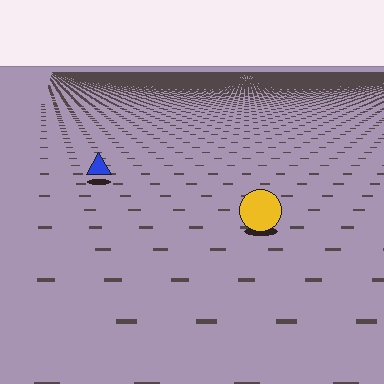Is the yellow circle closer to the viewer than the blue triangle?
Yes. The yellow circle is closer — you can tell from the texture gradient: the ground texture is coarser near it.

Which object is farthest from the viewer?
The blue triangle is farthest from the viewer. It appears smaller and the ground texture around it is denser.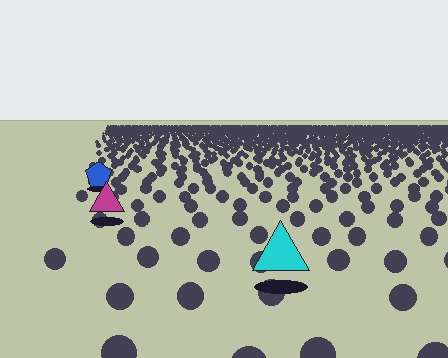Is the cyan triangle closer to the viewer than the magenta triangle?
Yes. The cyan triangle is closer — you can tell from the texture gradient: the ground texture is coarser near it.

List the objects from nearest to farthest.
From nearest to farthest: the cyan triangle, the magenta triangle, the blue pentagon.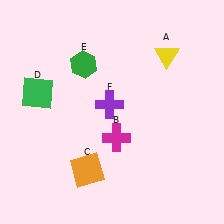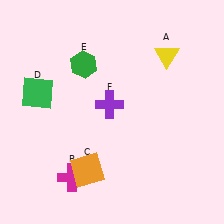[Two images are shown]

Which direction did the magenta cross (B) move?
The magenta cross (B) moved left.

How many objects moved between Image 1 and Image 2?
1 object moved between the two images.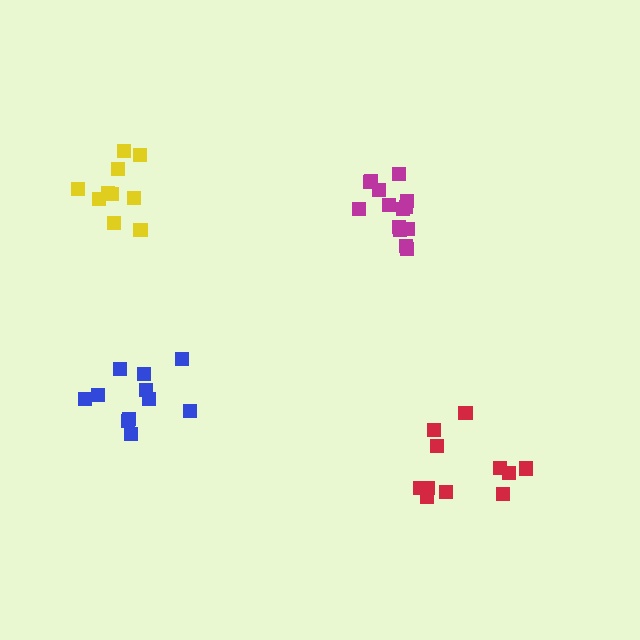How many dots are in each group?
Group 1: 11 dots, Group 2: 11 dots, Group 3: 14 dots, Group 4: 10 dots (46 total).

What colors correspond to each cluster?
The clusters are colored: red, blue, magenta, yellow.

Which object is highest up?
The yellow cluster is topmost.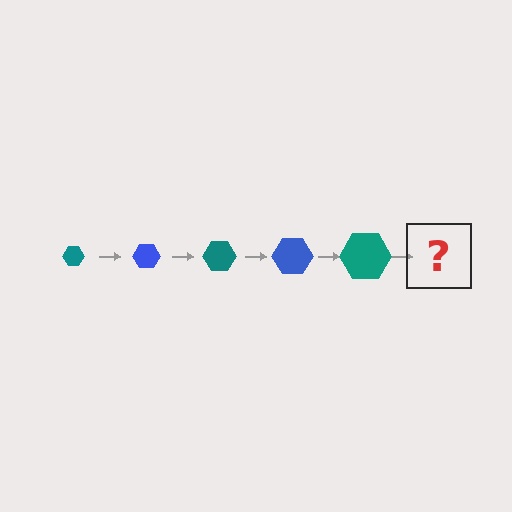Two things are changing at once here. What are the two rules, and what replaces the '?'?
The two rules are that the hexagon grows larger each step and the color cycles through teal and blue. The '?' should be a blue hexagon, larger than the previous one.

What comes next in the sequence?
The next element should be a blue hexagon, larger than the previous one.